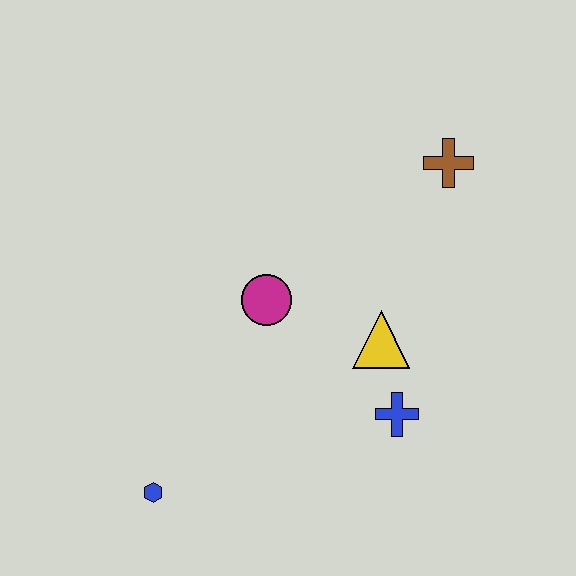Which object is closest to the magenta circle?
The yellow triangle is closest to the magenta circle.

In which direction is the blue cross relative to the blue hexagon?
The blue cross is to the right of the blue hexagon.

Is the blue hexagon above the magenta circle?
No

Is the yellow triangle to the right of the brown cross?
No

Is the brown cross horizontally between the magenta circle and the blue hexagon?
No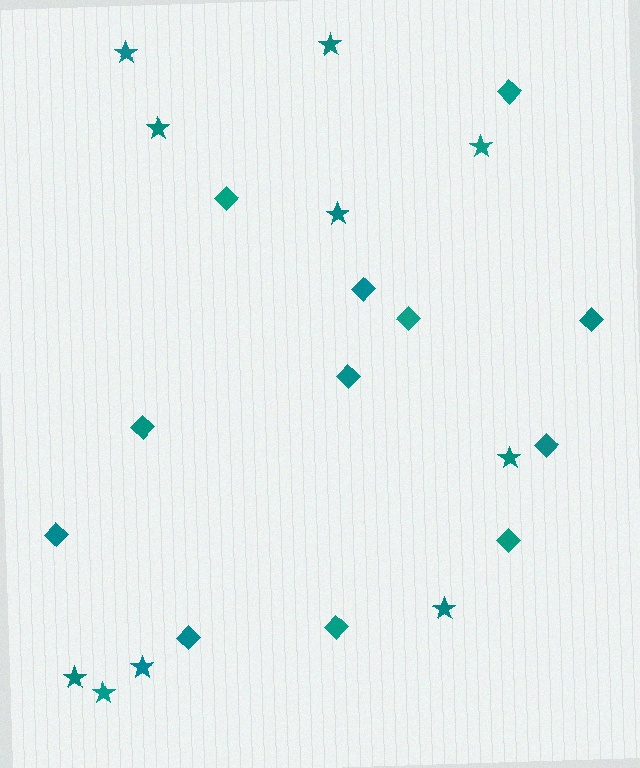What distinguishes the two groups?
There are 2 groups: one group of stars (10) and one group of diamonds (12).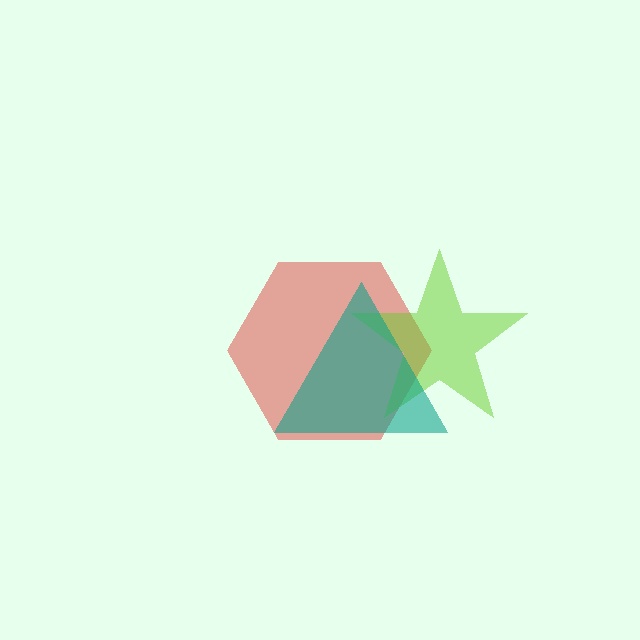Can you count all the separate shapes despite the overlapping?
Yes, there are 3 separate shapes.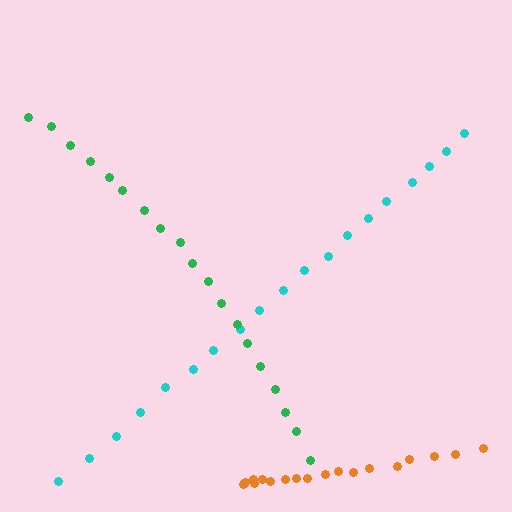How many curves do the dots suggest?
There are 3 distinct paths.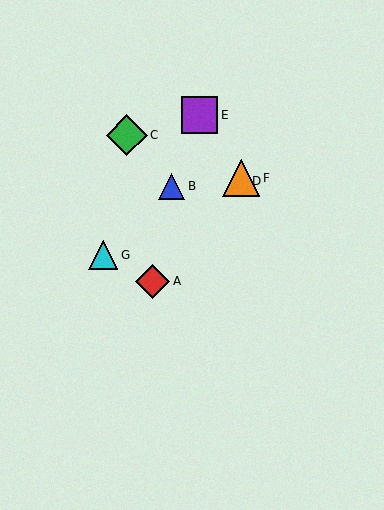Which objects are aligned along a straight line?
Objects A, D, F are aligned along a straight line.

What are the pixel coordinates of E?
Object E is at (199, 115).